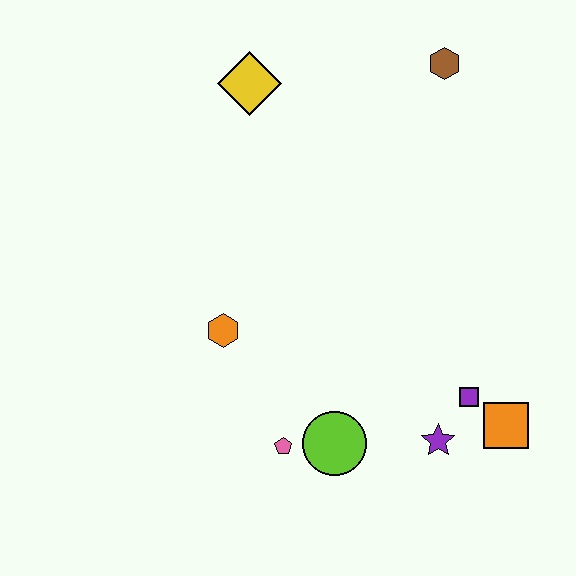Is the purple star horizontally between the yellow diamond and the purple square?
Yes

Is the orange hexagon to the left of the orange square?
Yes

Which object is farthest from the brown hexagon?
The pink pentagon is farthest from the brown hexagon.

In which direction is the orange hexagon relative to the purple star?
The orange hexagon is to the left of the purple star.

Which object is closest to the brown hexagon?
The yellow diamond is closest to the brown hexagon.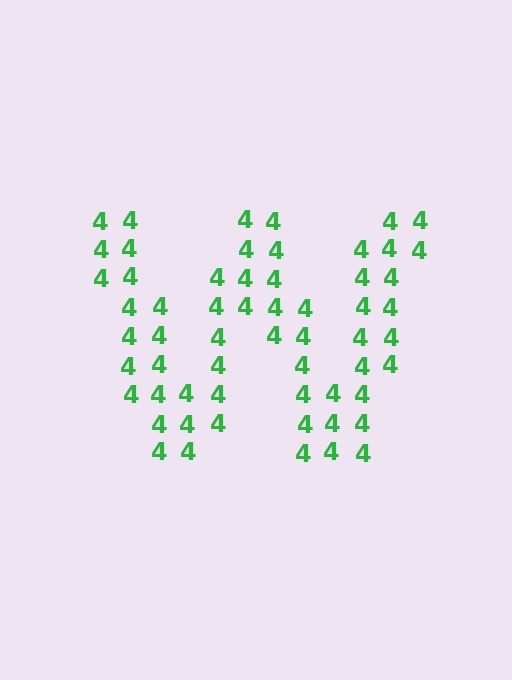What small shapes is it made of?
It is made of small digit 4's.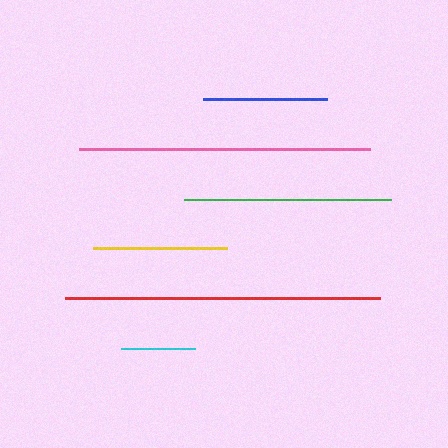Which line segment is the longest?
The red line is the longest at approximately 315 pixels.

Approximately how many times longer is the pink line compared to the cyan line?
The pink line is approximately 3.9 times the length of the cyan line.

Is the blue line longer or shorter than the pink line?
The pink line is longer than the blue line.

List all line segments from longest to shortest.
From longest to shortest: red, pink, green, yellow, blue, cyan.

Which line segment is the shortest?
The cyan line is the shortest at approximately 74 pixels.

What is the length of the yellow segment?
The yellow segment is approximately 134 pixels long.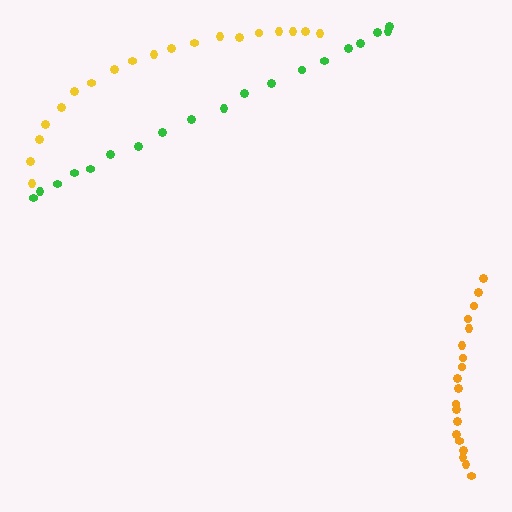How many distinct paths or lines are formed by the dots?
There are 3 distinct paths.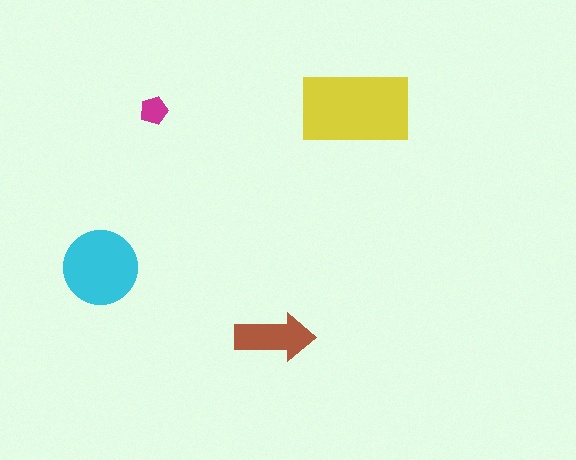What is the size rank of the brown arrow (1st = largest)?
3rd.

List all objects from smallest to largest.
The magenta pentagon, the brown arrow, the cyan circle, the yellow rectangle.